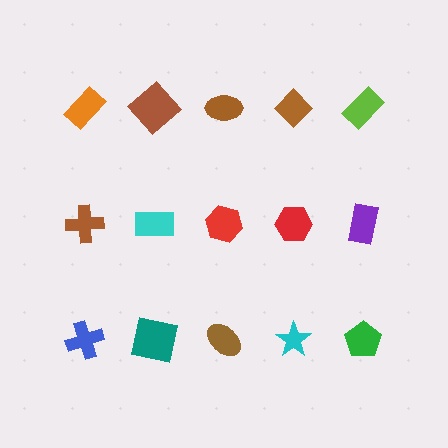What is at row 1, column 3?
A brown ellipse.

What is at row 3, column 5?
A green pentagon.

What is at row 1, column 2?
A brown diamond.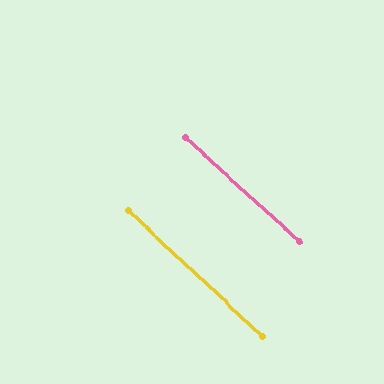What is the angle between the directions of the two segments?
Approximately 1 degree.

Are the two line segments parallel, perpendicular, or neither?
Parallel — their directions differ by only 0.5°.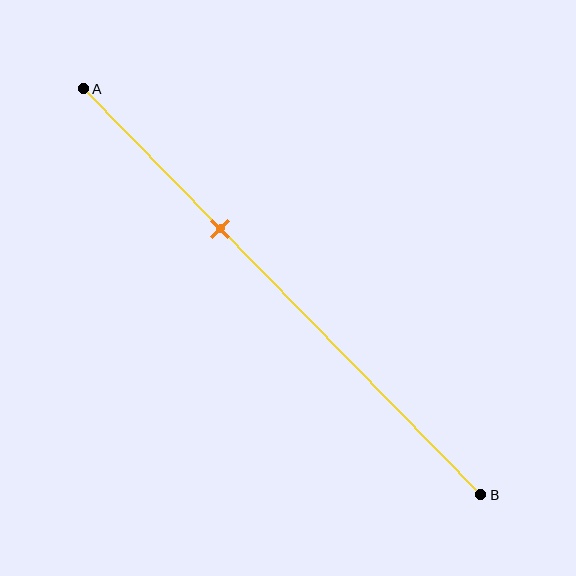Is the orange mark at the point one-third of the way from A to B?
Yes, the mark is approximately at the one-third point.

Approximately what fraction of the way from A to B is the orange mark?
The orange mark is approximately 35% of the way from A to B.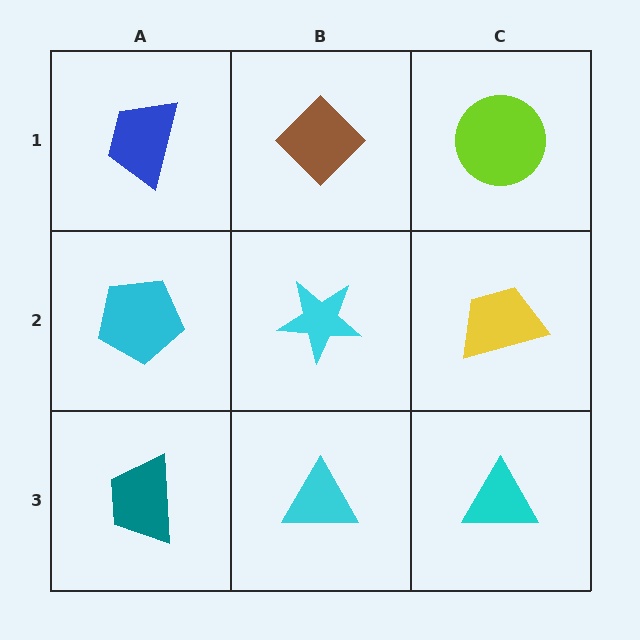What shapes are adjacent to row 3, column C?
A yellow trapezoid (row 2, column C), a cyan triangle (row 3, column B).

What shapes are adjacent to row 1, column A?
A cyan pentagon (row 2, column A), a brown diamond (row 1, column B).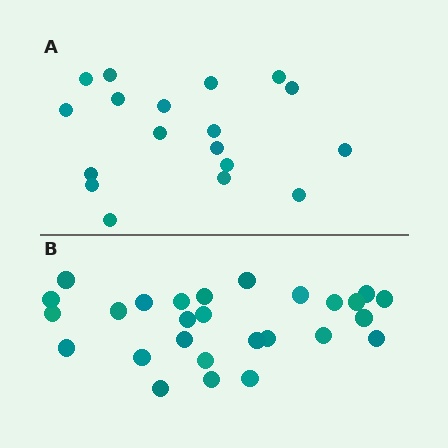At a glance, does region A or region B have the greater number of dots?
Region B (the bottom region) has more dots.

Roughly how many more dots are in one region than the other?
Region B has roughly 8 or so more dots than region A.